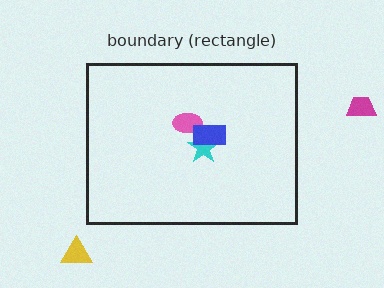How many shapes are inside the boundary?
3 inside, 2 outside.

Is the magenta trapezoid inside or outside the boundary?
Outside.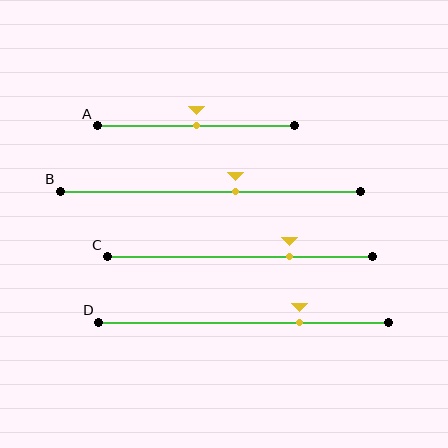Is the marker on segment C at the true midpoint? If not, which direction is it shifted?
No, the marker on segment C is shifted to the right by about 19% of the segment length.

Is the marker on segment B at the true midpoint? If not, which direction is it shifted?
No, the marker on segment B is shifted to the right by about 8% of the segment length.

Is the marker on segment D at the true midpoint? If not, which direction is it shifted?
No, the marker on segment D is shifted to the right by about 20% of the segment length.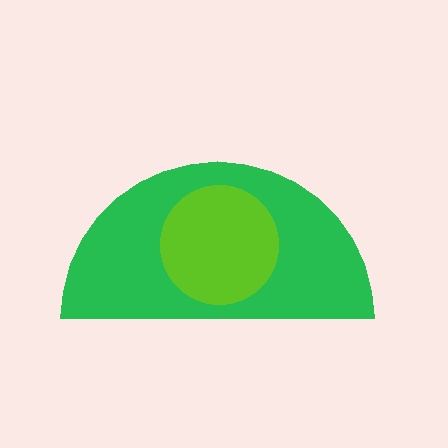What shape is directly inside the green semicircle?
The lime circle.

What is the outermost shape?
The green semicircle.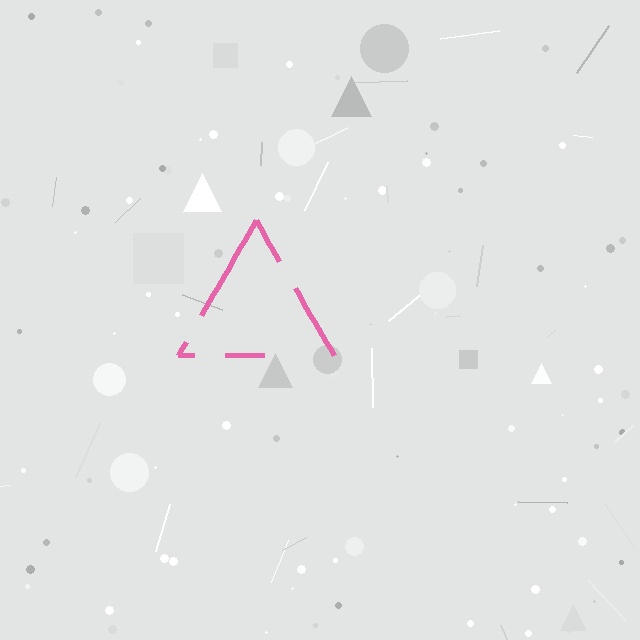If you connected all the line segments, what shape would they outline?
They would outline a triangle.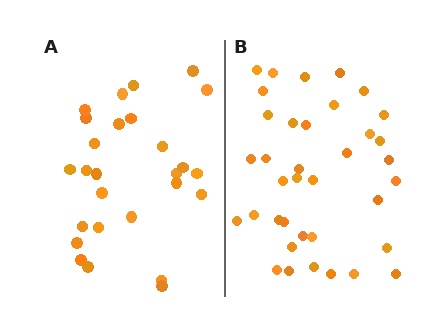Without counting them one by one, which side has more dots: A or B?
Region B (the right region) has more dots.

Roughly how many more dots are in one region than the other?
Region B has roughly 10 or so more dots than region A.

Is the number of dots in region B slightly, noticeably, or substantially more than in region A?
Region B has noticeably more, but not dramatically so. The ratio is roughly 1.4 to 1.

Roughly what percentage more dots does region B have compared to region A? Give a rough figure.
About 35% more.